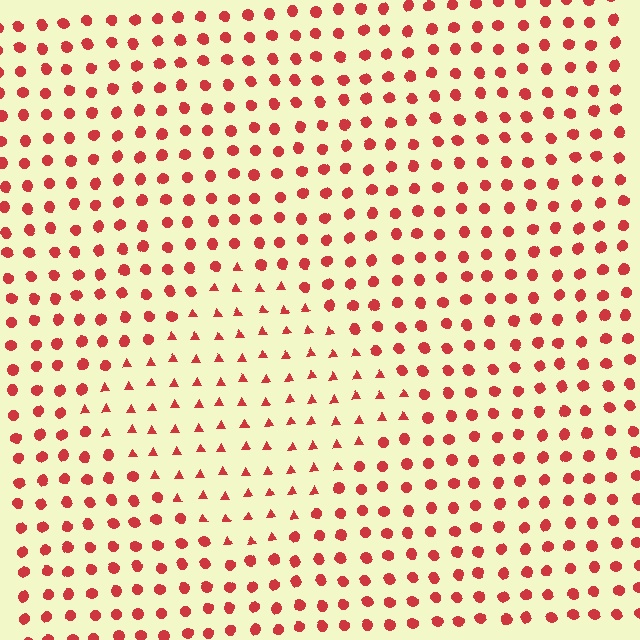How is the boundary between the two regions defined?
The boundary is defined by a change in element shape: triangles inside vs. circles outside. All elements share the same color and spacing.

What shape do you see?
I see a diamond.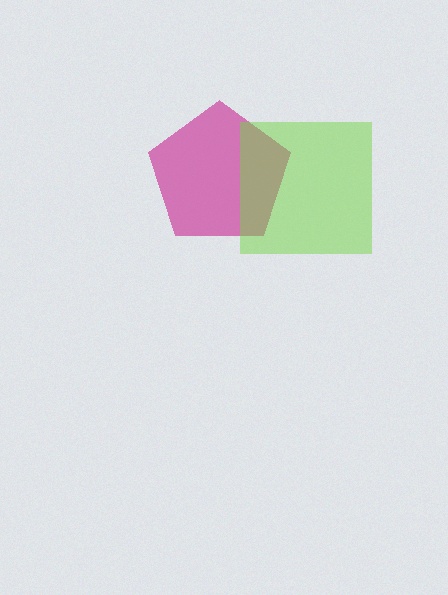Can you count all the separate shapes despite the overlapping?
Yes, there are 2 separate shapes.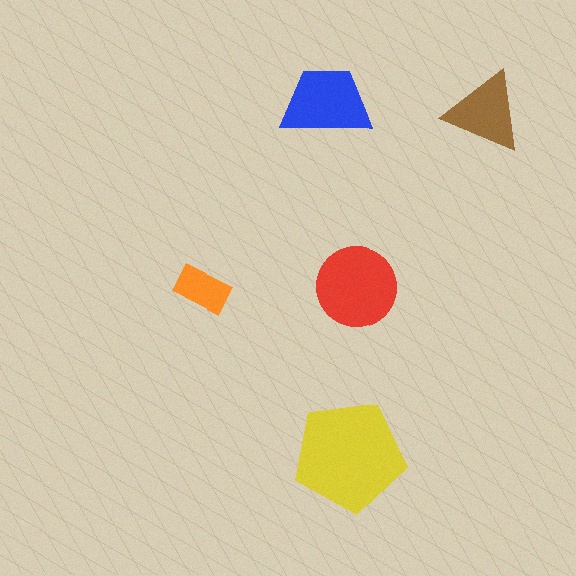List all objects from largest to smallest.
The yellow pentagon, the red circle, the blue trapezoid, the brown triangle, the orange rectangle.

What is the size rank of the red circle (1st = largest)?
2nd.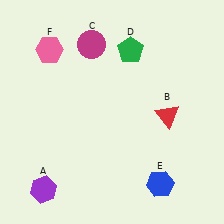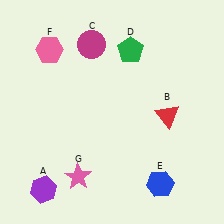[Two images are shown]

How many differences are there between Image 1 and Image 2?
There is 1 difference between the two images.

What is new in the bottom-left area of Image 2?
A pink star (G) was added in the bottom-left area of Image 2.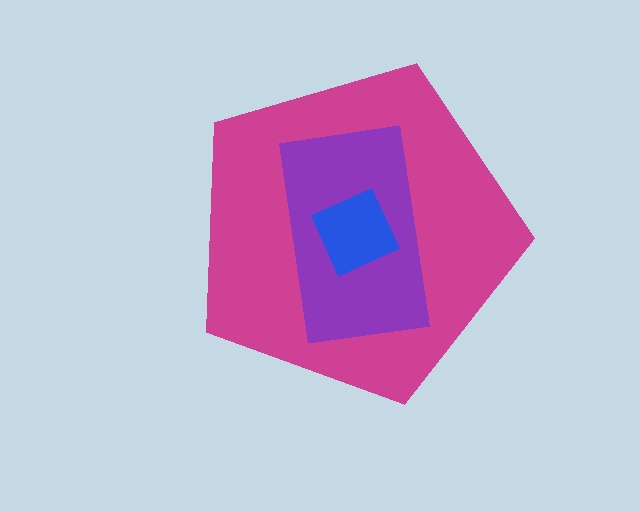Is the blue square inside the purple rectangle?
Yes.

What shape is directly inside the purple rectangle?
The blue square.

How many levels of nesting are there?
3.